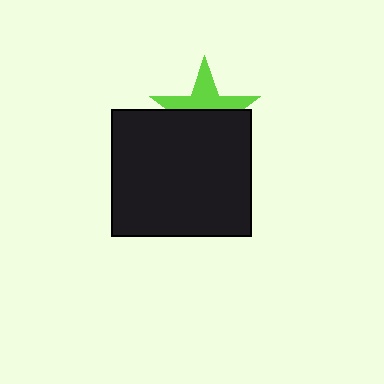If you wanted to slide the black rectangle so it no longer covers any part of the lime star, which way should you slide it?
Slide it down — that is the most direct way to separate the two shapes.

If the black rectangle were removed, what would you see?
You would see the complete lime star.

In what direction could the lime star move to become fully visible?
The lime star could move up. That would shift it out from behind the black rectangle entirely.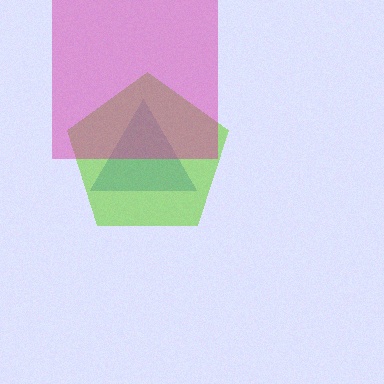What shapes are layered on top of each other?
The layered shapes are: a blue triangle, a lime pentagon, a magenta square.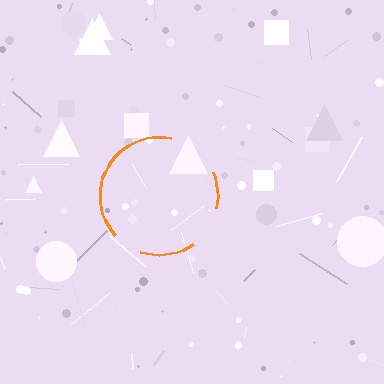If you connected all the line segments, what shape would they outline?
They would outline a circle.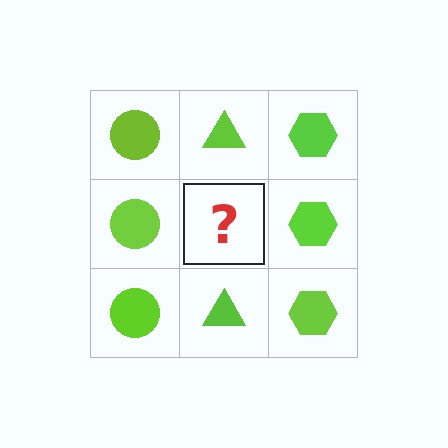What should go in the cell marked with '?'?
The missing cell should contain a lime triangle.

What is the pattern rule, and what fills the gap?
The rule is that each column has a consistent shape. The gap should be filled with a lime triangle.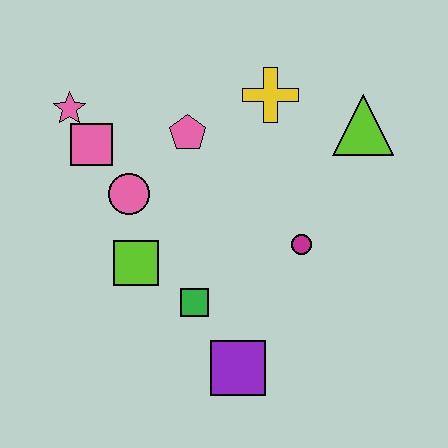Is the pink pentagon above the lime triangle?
No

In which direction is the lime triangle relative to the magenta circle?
The lime triangle is above the magenta circle.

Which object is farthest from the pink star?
The purple square is farthest from the pink star.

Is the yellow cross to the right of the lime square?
Yes